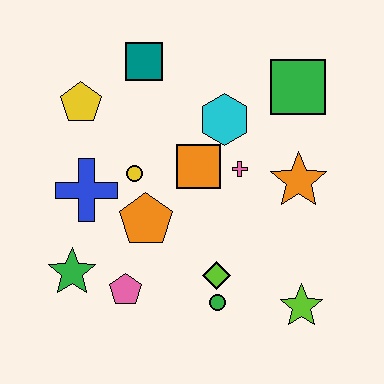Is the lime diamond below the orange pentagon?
Yes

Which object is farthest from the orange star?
The green star is farthest from the orange star.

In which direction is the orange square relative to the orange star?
The orange square is to the left of the orange star.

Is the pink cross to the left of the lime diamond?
No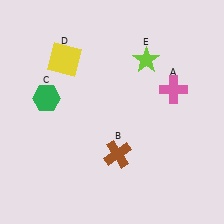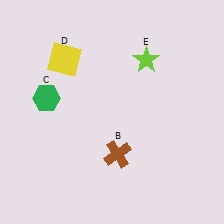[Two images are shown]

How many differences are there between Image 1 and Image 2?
There is 1 difference between the two images.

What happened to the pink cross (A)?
The pink cross (A) was removed in Image 2. It was in the top-right area of Image 1.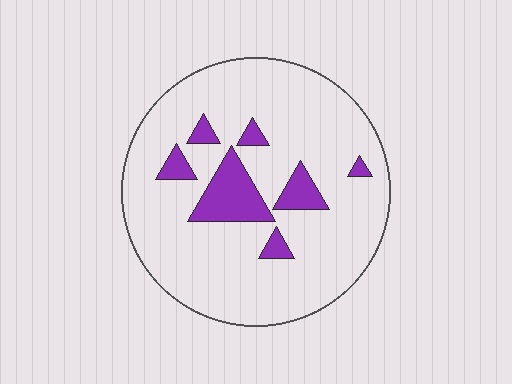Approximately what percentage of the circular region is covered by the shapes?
Approximately 15%.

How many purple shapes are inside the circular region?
7.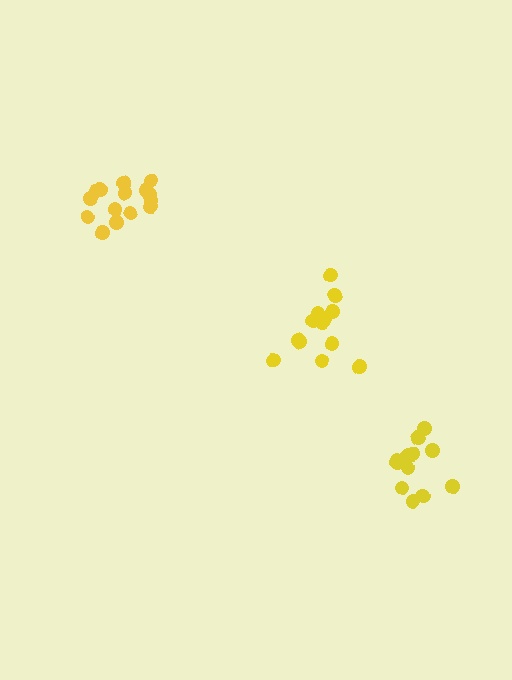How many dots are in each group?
Group 1: 15 dots, Group 2: 13 dots, Group 3: 13 dots (41 total).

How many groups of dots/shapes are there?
There are 3 groups.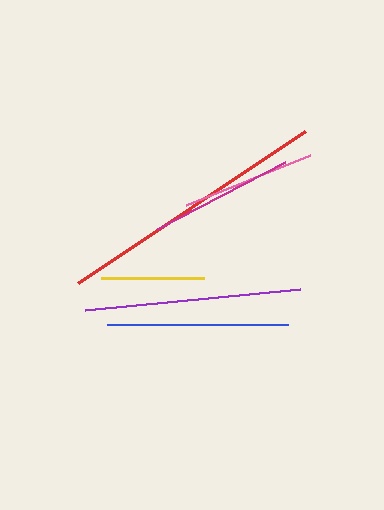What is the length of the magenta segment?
The magenta segment is approximately 144 pixels long.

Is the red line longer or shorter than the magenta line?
The red line is longer than the magenta line.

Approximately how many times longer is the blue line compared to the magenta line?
The blue line is approximately 1.3 times the length of the magenta line.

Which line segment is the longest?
The red line is the longest at approximately 273 pixels.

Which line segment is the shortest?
The yellow line is the shortest at approximately 103 pixels.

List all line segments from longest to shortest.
From longest to shortest: red, purple, blue, magenta, pink, yellow.